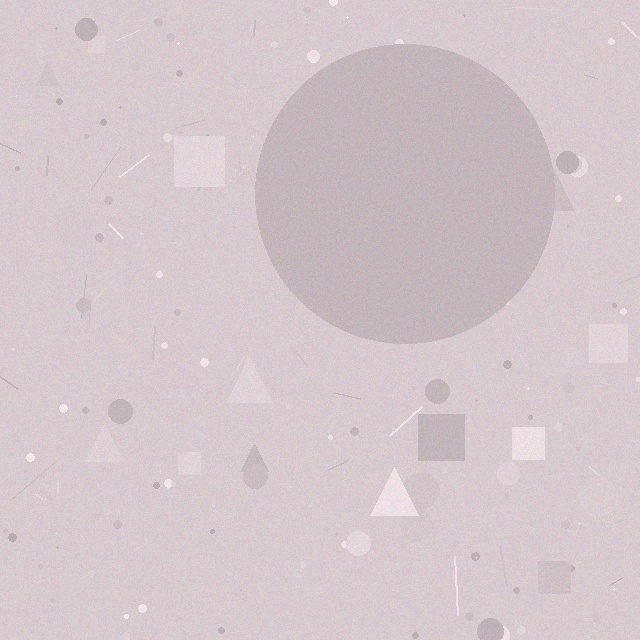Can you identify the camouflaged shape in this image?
The camouflaged shape is a circle.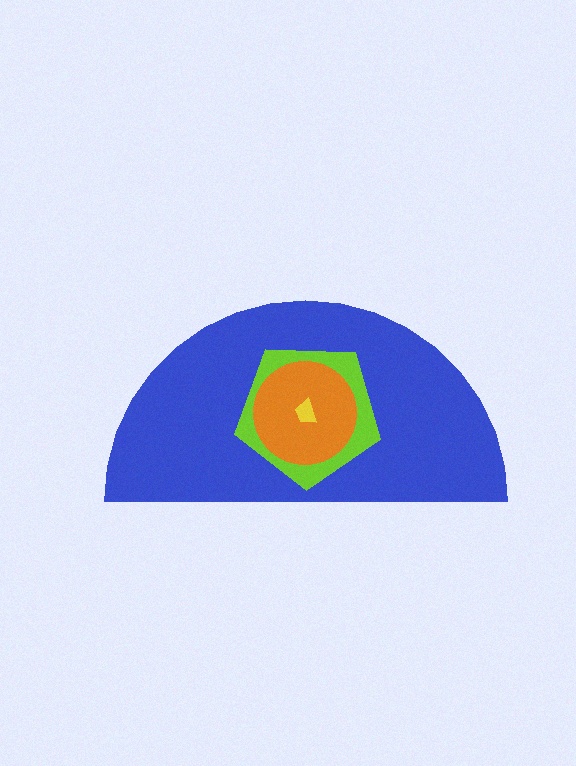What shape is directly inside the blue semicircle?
The lime pentagon.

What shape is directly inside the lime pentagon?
The orange circle.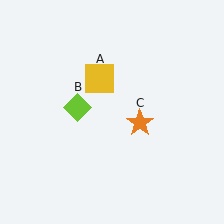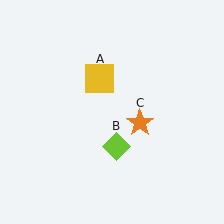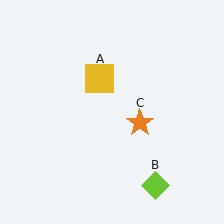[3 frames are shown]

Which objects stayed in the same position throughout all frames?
Yellow square (object A) and orange star (object C) remained stationary.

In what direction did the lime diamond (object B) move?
The lime diamond (object B) moved down and to the right.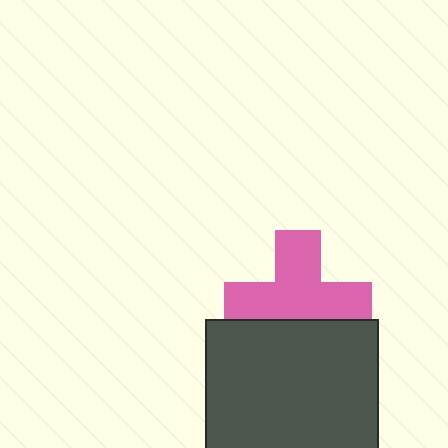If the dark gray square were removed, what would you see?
You would see the complete pink cross.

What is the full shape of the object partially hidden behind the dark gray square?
The partially hidden object is a pink cross.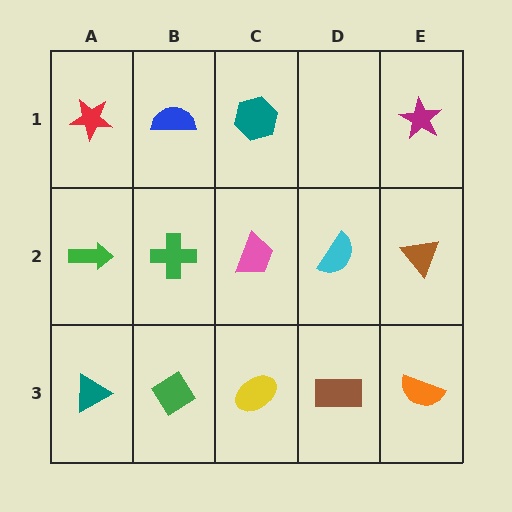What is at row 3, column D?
A brown rectangle.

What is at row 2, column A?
A green arrow.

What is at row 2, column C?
A pink trapezoid.